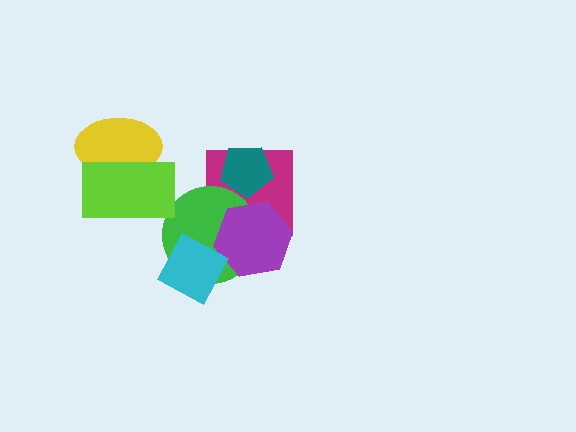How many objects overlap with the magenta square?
3 objects overlap with the magenta square.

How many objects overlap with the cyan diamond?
2 objects overlap with the cyan diamond.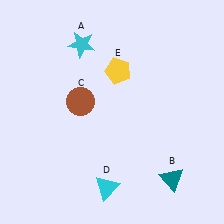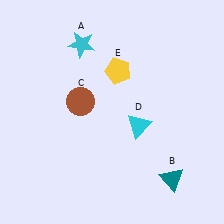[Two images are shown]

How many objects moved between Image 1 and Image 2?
1 object moved between the two images.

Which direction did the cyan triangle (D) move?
The cyan triangle (D) moved up.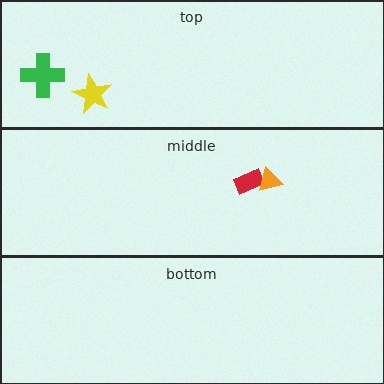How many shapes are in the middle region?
2.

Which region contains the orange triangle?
The middle region.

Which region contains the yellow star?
The top region.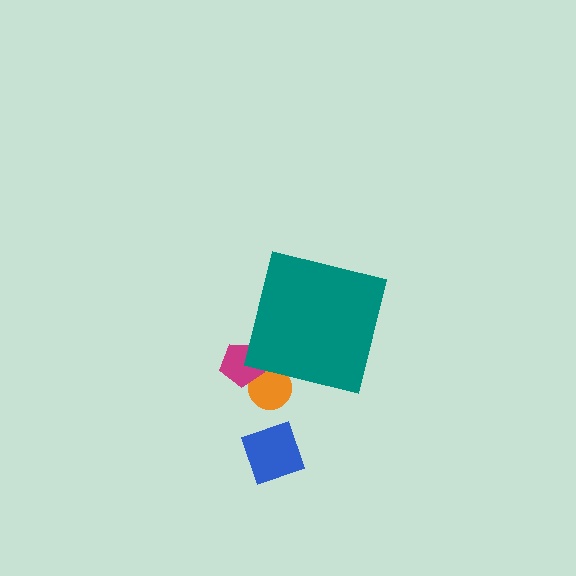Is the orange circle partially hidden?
Yes, the orange circle is partially hidden behind the teal square.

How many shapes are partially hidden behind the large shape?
2 shapes are partially hidden.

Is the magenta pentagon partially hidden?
Yes, the magenta pentagon is partially hidden behind the teal square.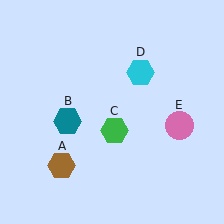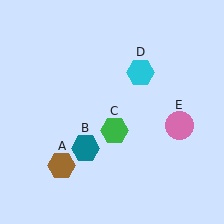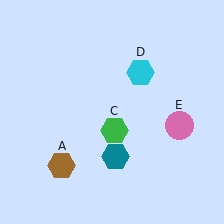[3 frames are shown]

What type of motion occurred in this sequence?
The teal hexagon (object B) rotated counterclockwise around the center of the scene.